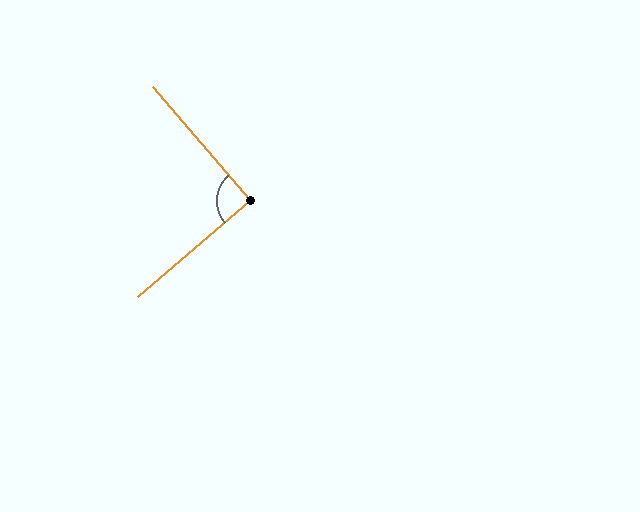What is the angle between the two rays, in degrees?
Approximately 90 degrees.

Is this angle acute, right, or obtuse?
It is approximately a right angle.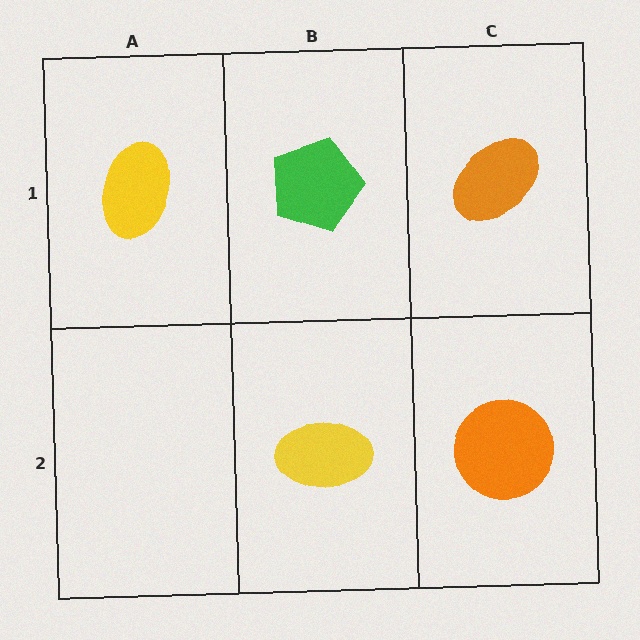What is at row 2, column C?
An orange circle.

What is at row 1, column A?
A yellow ellipse.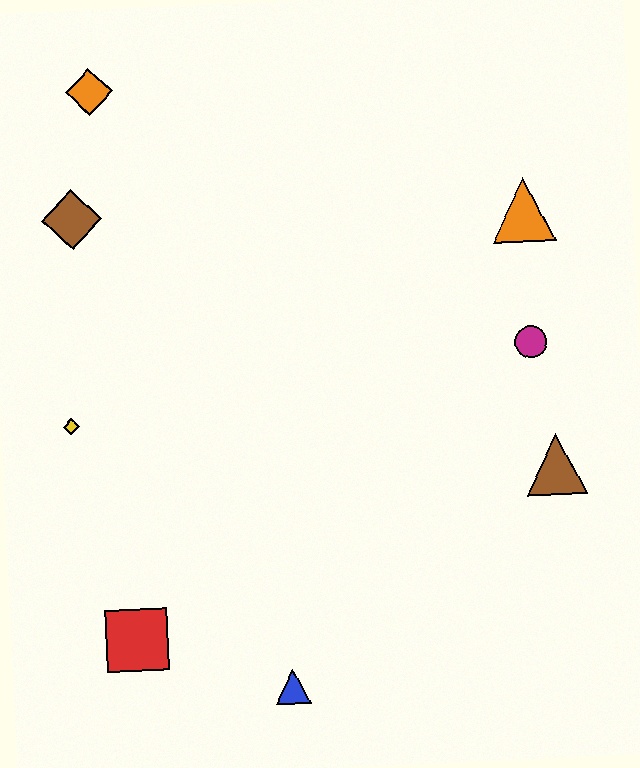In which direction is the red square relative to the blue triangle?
The red square is to the left of the blue triangle.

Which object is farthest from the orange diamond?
The blue triangle is farthest from the orange diamond.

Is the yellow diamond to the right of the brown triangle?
No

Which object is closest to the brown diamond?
The orange diamond is closest to the brown diamond.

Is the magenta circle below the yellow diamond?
No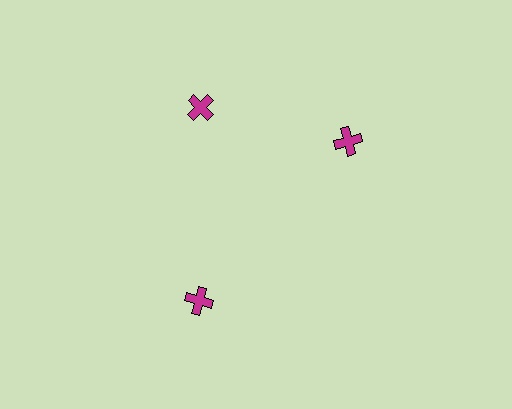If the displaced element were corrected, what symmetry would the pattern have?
It would have 3-fold rotational symmetry — the pattern would map onto itself every 120 degrees.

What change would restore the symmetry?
The symmetry would be restored by rotating it back into even spacing with its neighbors so that all 3 crosses sit at equal angles and equal distance from the center.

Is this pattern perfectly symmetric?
No. The 3 magenta crosses are arranged in a ring, but one element near the 3 o'clock position is rotated out of alignment along the ring, breaking the 3-fold rotational symmetry.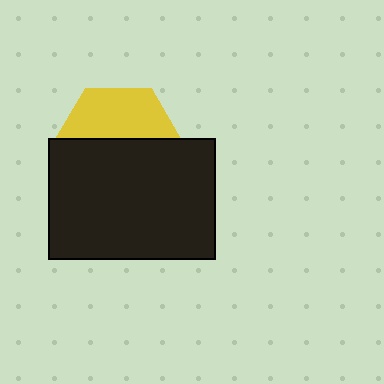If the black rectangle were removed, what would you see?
You would see the complete yellow hexagon.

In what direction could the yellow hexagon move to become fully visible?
The yellow hexagon could move up. That would shift it out from behind the black rectangle entirely.